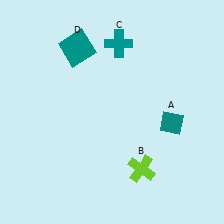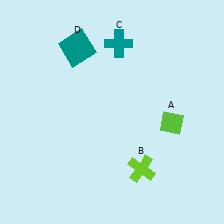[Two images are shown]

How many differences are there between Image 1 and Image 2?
There is 1 difference between the two images.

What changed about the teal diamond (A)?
In Image 1, A is teal. In Image 2, it changed to lime.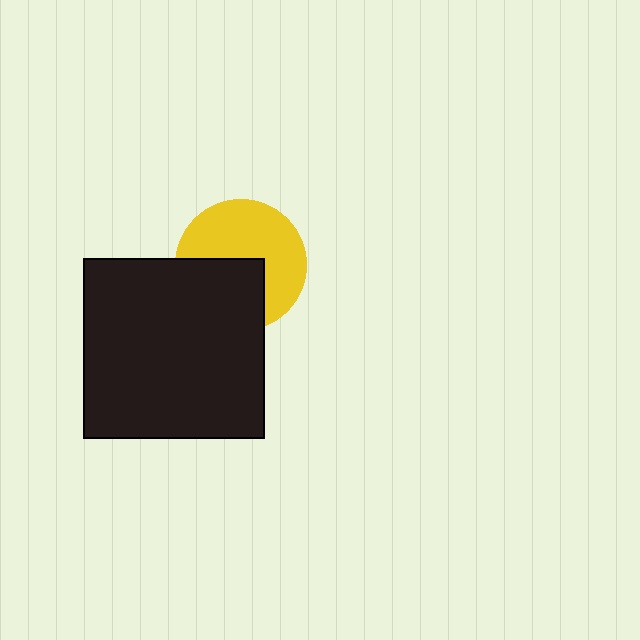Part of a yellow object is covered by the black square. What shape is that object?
It is a circle.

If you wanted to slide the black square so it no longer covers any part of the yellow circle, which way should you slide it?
Slide it down — that is the most direct way to separate the two shapes.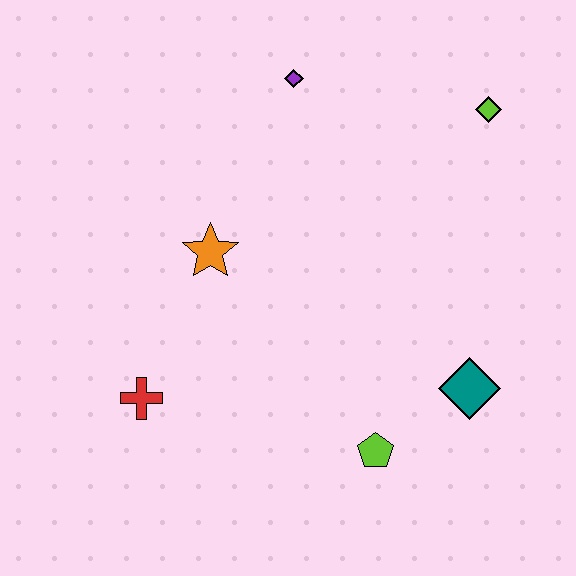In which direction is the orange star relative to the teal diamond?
The orange star is to the left of the teal diamond.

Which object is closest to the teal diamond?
The lime pentagon is closest to the teal diamond.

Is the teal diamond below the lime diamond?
Yes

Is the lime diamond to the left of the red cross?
No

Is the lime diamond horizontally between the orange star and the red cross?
No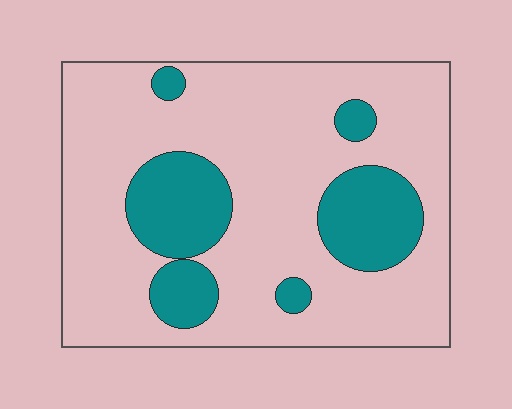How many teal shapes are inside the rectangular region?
6.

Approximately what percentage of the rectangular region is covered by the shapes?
Approximately 25%.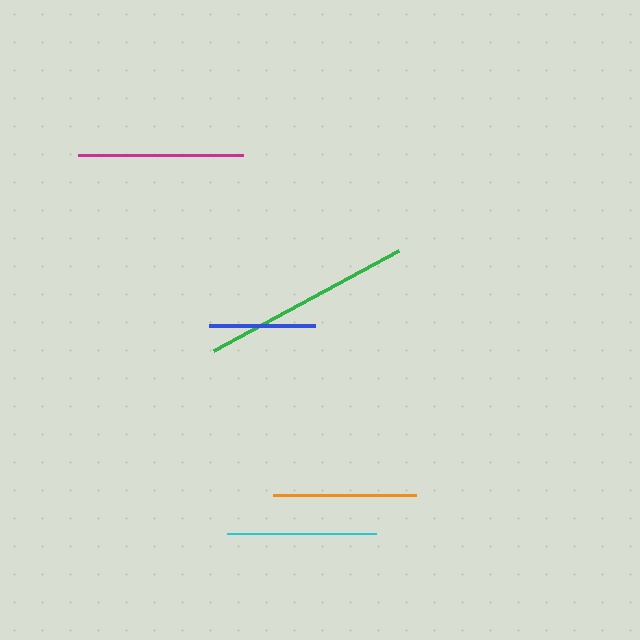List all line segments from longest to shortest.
From longest to shortest: green, magenta, cyan, orange, blue.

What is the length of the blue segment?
The blue segment is approximately 106 pixels long.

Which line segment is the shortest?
The blue line is the shortest at approximately 106 pixels.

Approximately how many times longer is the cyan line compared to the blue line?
The cyan line is approximately 1.4 times the length of the blue line.